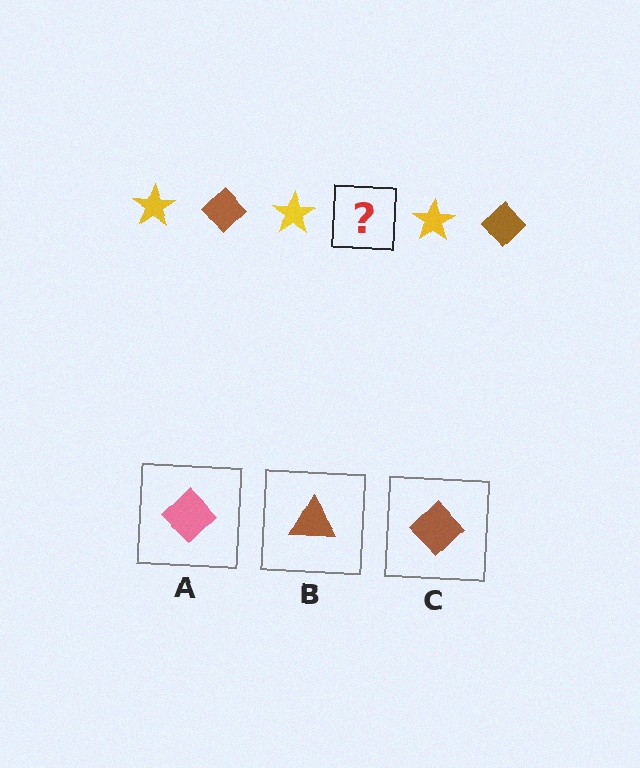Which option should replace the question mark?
Option C.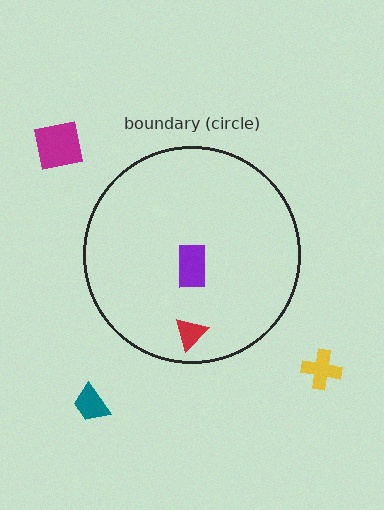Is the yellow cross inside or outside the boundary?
Outside.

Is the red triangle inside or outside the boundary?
Inside.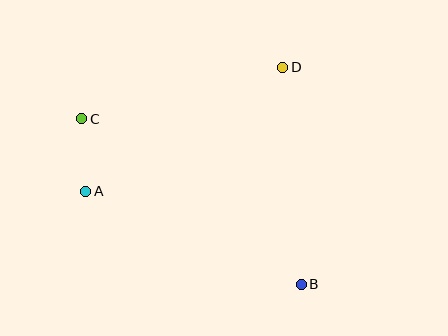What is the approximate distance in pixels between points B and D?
The distance between B and D is approximately 218 pixels.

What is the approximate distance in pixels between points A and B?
The distance between A and B is approximately 235 pixels.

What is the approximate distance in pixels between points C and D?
The distance between C and D is approximately 207 pixels.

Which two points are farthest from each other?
Points B and C are farthest from each other.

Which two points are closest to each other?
Points A and C are closest to each other.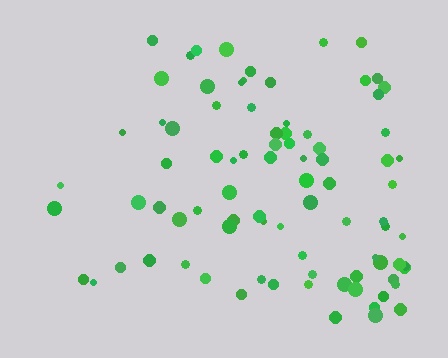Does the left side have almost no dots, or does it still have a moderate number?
Still a moderate number, just noticeably fewer than the right.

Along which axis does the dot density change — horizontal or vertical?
Horizontal.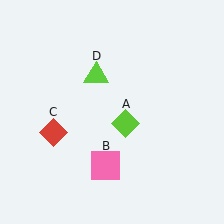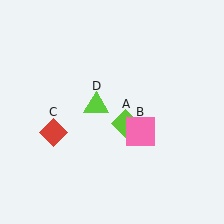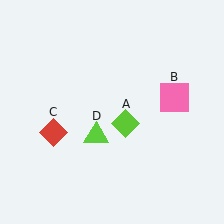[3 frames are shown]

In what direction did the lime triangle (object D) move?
The lime triangle (object D) moved down.